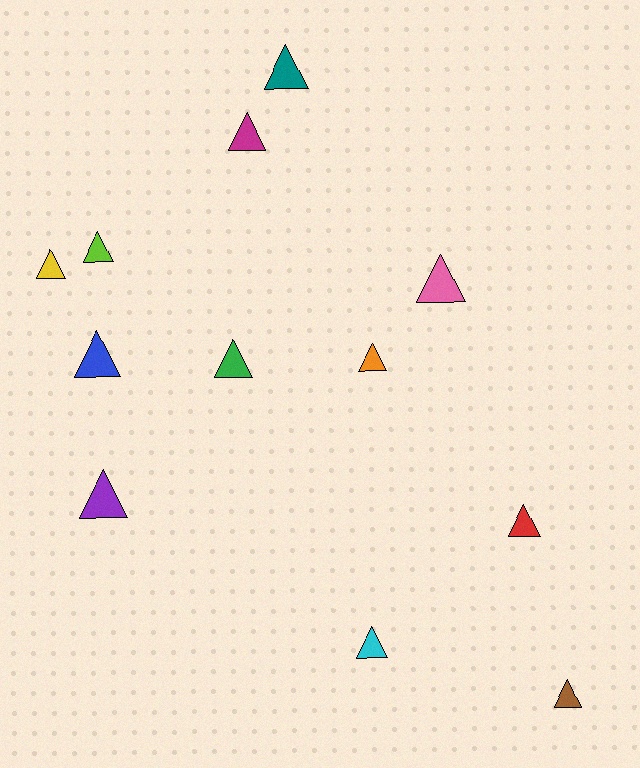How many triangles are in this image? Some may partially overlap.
There are 12 triangles.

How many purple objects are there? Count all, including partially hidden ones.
There is 1 purple object.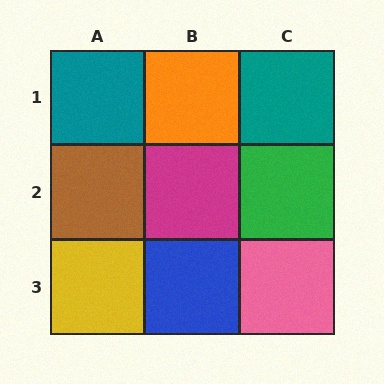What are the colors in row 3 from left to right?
Yellow, blue, pink.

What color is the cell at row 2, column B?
Magenta.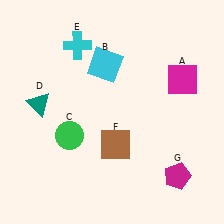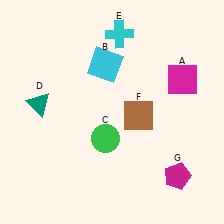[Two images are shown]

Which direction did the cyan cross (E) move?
The cyan cross (E) moved right.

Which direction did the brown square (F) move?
The brown square (F) moved up.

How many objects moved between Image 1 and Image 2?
3 objects moved between the two images.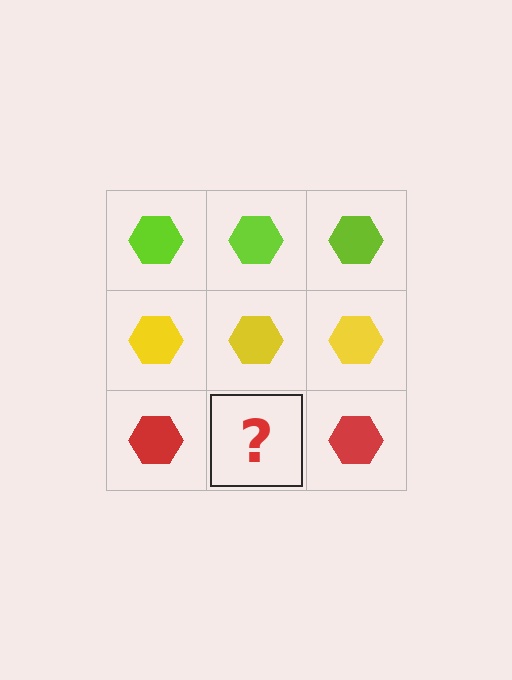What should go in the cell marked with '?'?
The missing cell should contain a red hexagon.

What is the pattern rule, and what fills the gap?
The rule is that each row has a consistent color. The gap should be filled with a red hexagon.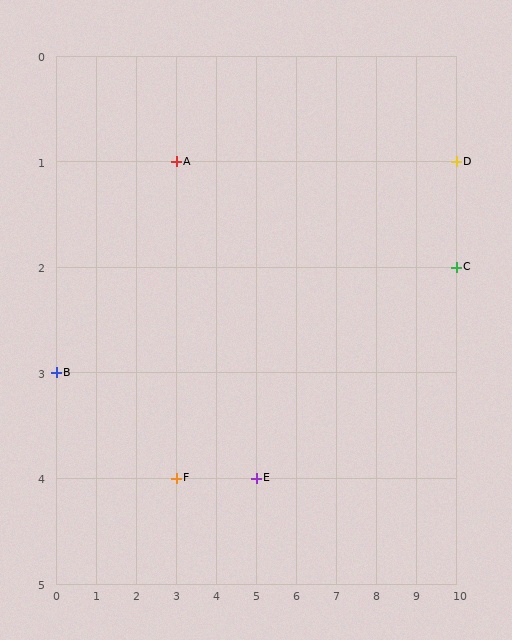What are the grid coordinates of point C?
Point C is at grid coordinates (10, 2).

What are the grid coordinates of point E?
Point E is at grid coordinates (5, 4).